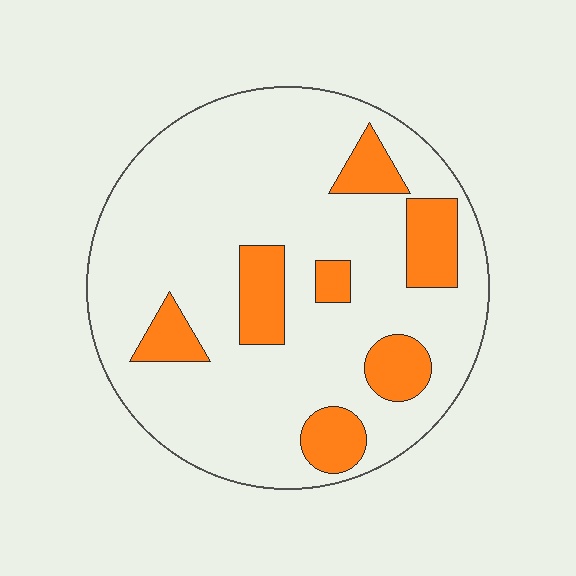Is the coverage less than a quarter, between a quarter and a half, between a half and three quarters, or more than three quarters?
Less than a quarter.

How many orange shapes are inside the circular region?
7.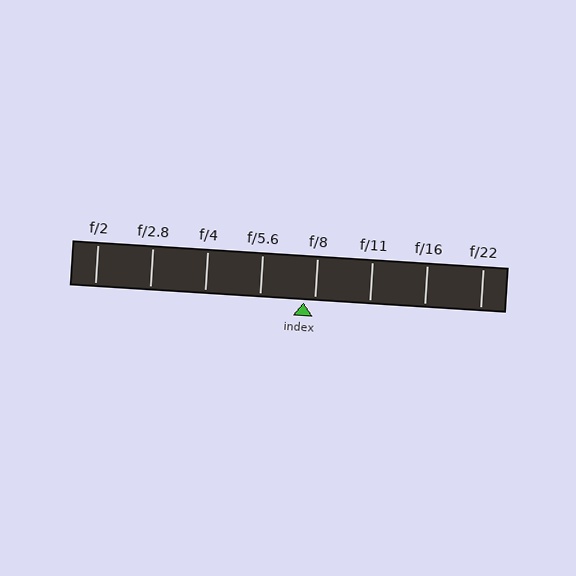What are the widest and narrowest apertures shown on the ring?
The widest aperture shown is f/2 and the narrowest is f/22.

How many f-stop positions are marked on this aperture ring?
There are 8 f-stop positions marked.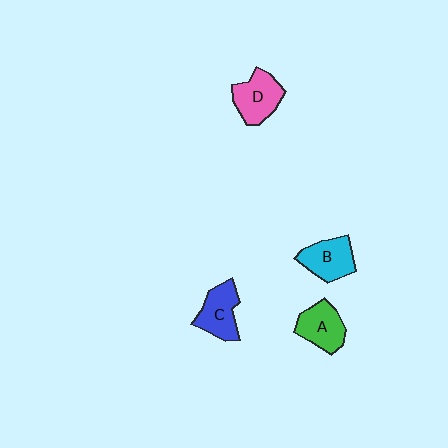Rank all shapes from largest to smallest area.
From largest to smallest: D (pink), C (blue), B (cyan), A (green).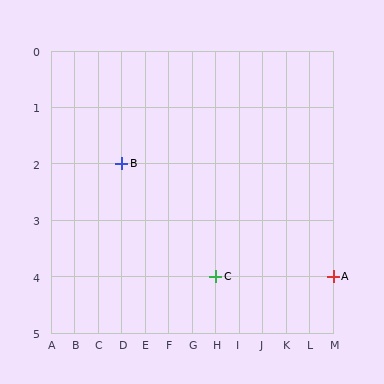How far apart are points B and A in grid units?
Points B and A are 9 columns and 2 rows apart (about 9.2 grid units diagonally).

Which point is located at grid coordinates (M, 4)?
Point A is at (M, 4).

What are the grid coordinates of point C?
Point C is at grid coordinates (H, 4).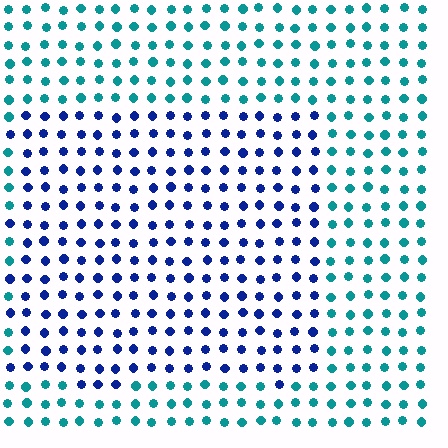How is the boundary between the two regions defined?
The boundary is defined purely by a slight shift in hue (about 50 degrees). Spacing, size, and orientation are identical on both sides.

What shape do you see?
I see a rectangle.